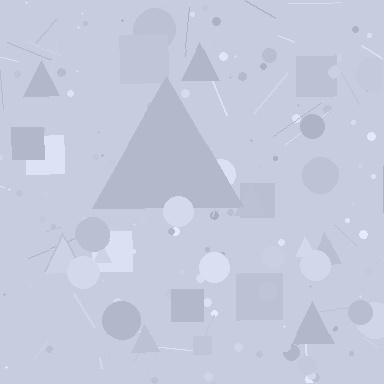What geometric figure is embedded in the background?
A triangle is embedded in the background.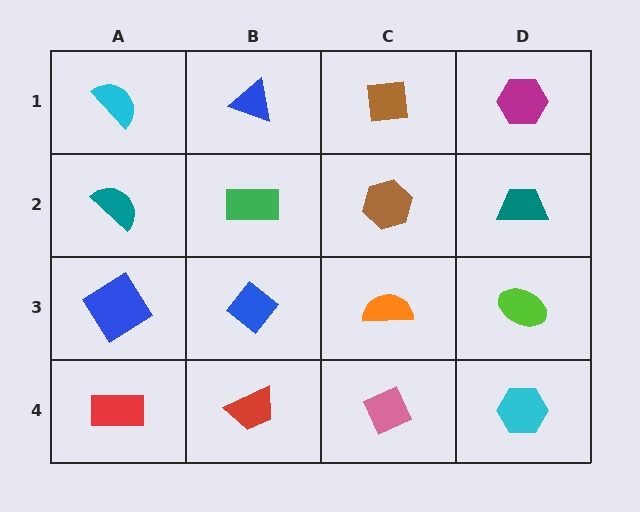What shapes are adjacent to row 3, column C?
A brown hexagon (row 2, column C), a pink diamond (row 4, column C), a blue diamond (row 3, column B), a lime ellipse (row 3, column D).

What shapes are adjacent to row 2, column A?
A cyan semicircle (row 1, column A), a blue diamond (row 3, column A), a green rectangle (row 2, column B).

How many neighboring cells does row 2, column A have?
3.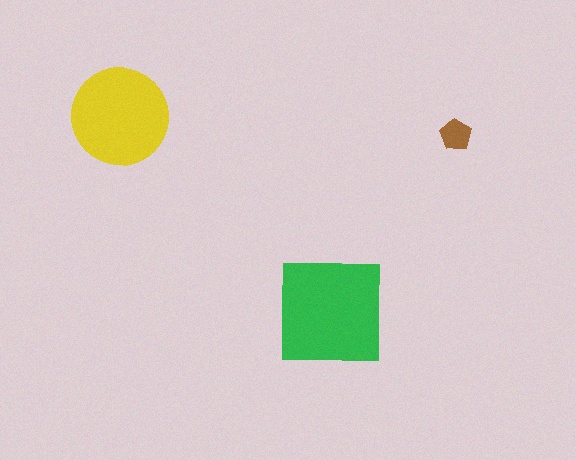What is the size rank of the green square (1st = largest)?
1st.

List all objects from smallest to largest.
The brown pentagon, the yellow circle, the green square.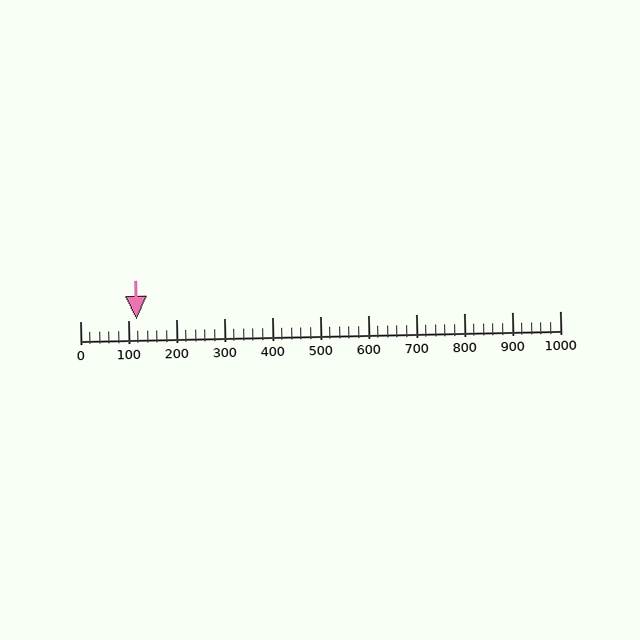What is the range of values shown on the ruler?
The ruler shows values from 0 to 1000.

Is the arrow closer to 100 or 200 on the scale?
The arrow is closer to 100.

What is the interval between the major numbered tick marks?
The major tick marks are spaced 100 units apart.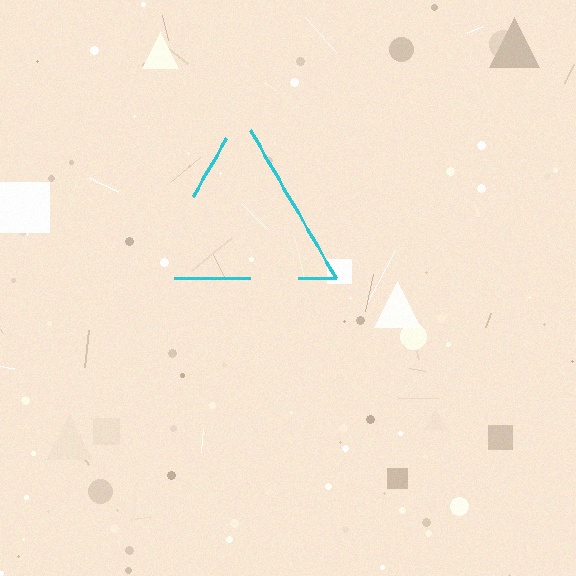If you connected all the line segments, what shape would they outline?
They would outline a triangle.